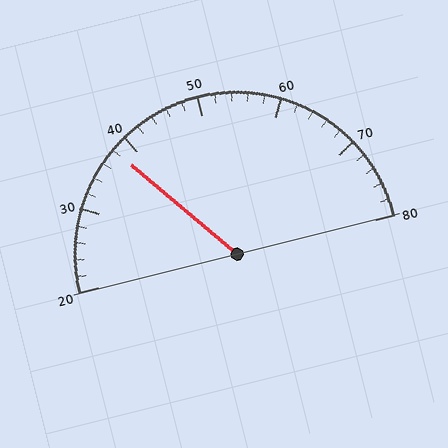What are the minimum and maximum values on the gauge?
The gauge ranges from 20 to 80.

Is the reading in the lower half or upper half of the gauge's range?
The reading is in the lower half of the range (20 to 80).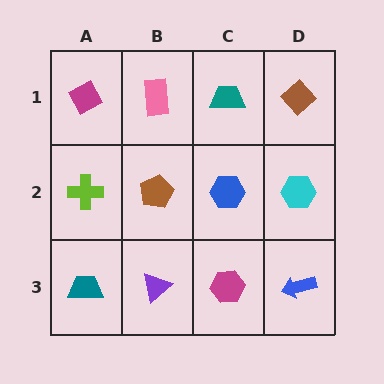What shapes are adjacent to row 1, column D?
A cyan hexagon (row 2, column D), a teal trapezoid (row 1, column C).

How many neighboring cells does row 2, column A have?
3.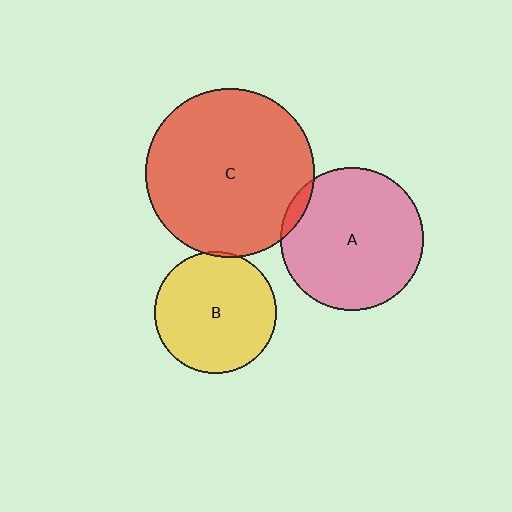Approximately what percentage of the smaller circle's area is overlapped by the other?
Approximately 5%.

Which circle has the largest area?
Circle C (red).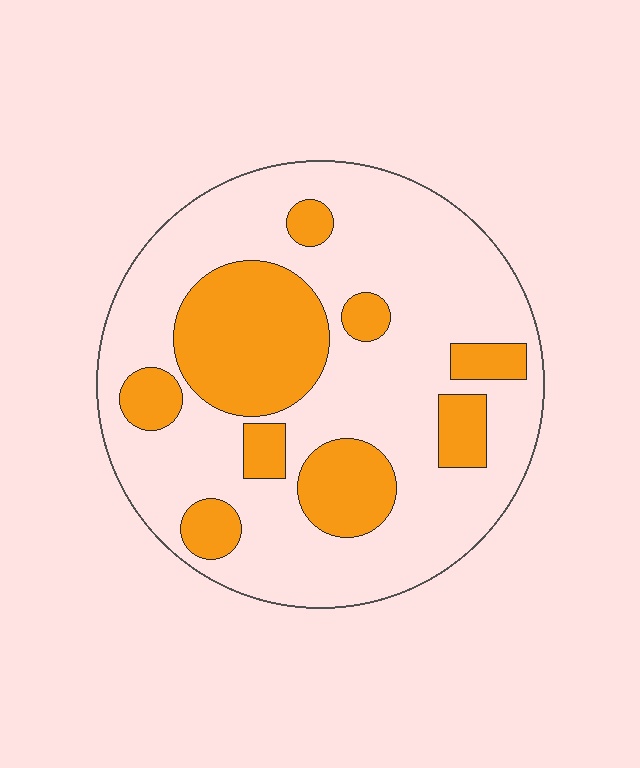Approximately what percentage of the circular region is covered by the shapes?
Approximately 30%.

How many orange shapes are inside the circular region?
9.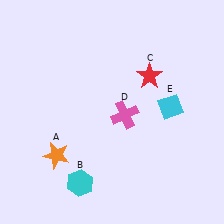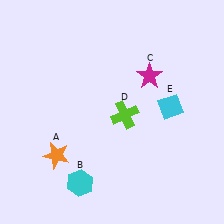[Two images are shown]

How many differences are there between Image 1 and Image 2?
There are 2 differences between the two images.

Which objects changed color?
C changed from red to magenta. D changed from pink to lime.